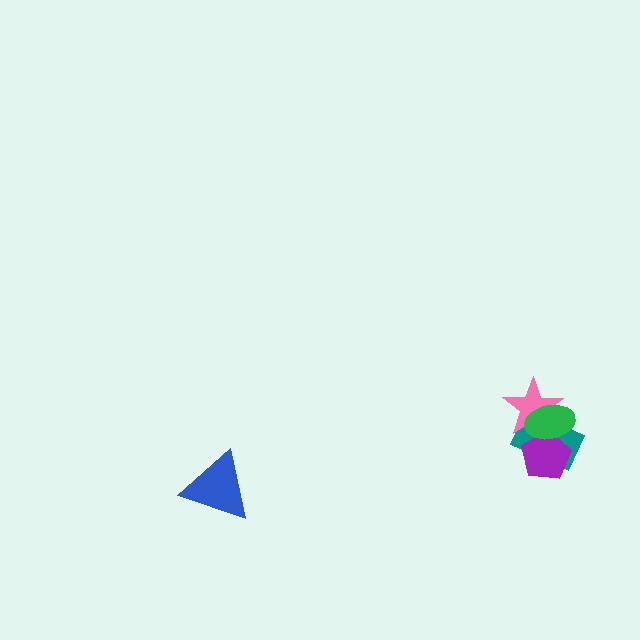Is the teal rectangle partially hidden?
Yes, it is partially covered by another shape.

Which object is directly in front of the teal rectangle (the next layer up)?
The purple pentagon is directly in front of the teal rectangle.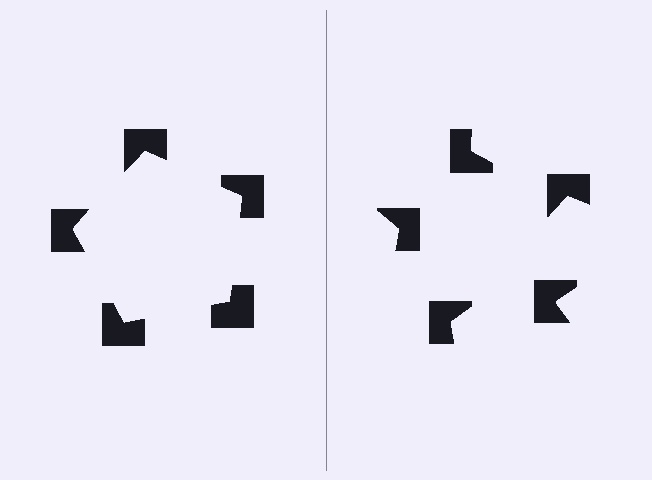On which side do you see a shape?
An illusory pentagon appears on the left side. On the right side the wedge cuts are rotated, so no coherent shape forms.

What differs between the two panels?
The notched squares are positioned identically on both sides; only the wedge orientations differ. On the left they align to a pentagon; on the right they are misaligned.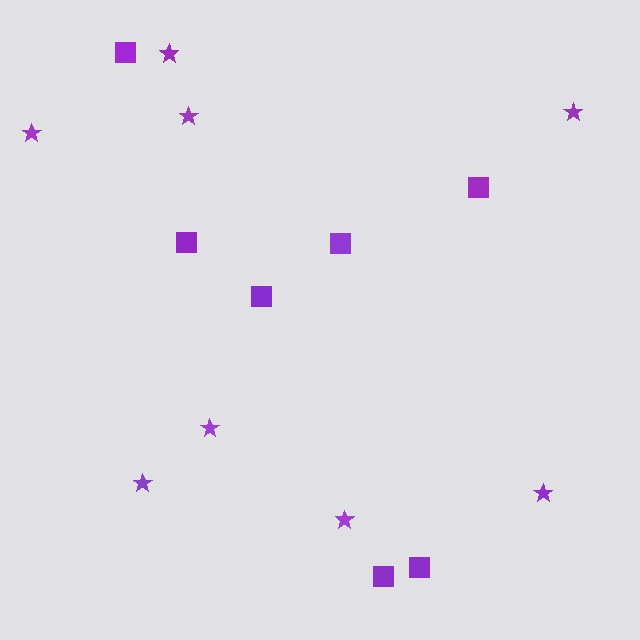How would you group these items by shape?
There are 2 groups: one group of squares (7) and one group of stars (8).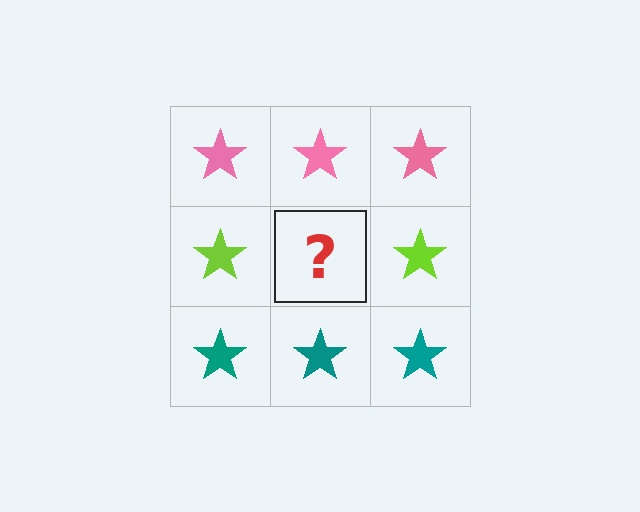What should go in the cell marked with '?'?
The missing cell should contain a lime star.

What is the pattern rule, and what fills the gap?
The rule is that each row has a consistent color. The gap should be filled with a lime star.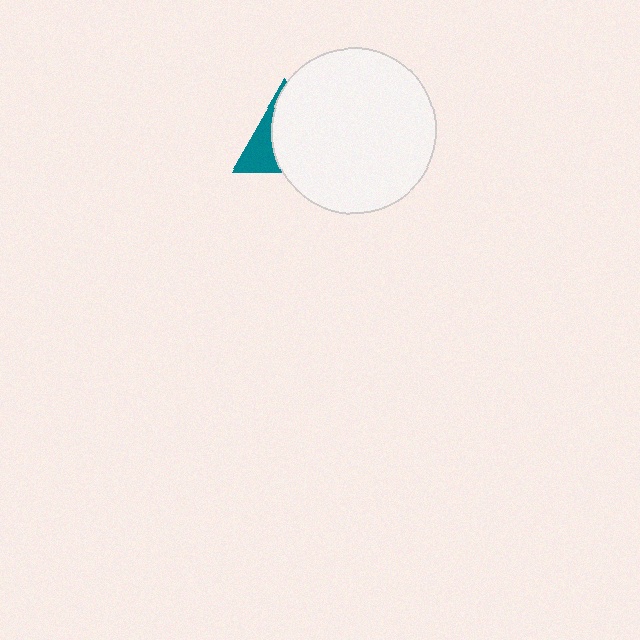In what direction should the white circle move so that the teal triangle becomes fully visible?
The white circle should move right. That is the shortest direction to clear the overlap and leave the teal triangle fully visible.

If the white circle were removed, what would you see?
You would see the complete teal triangle.